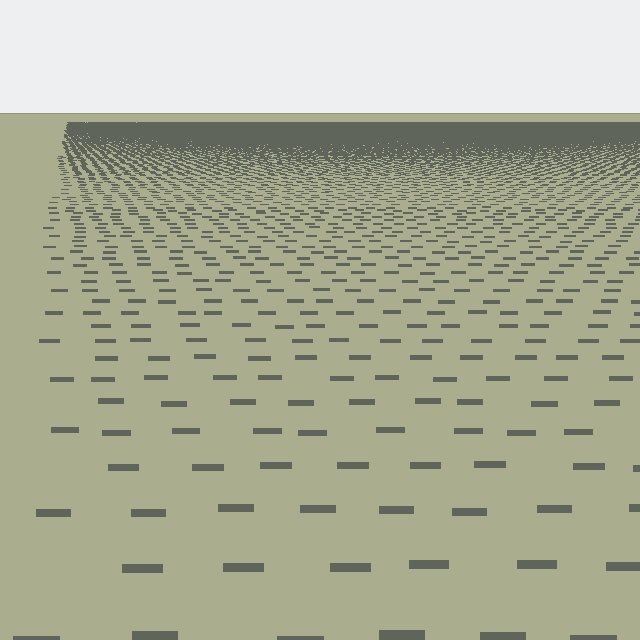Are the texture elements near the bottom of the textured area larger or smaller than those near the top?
Larger. Near the bottom, elements are closer to the viewer and appear at a bigger on-screen size.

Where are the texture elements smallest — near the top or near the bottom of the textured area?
Near the top.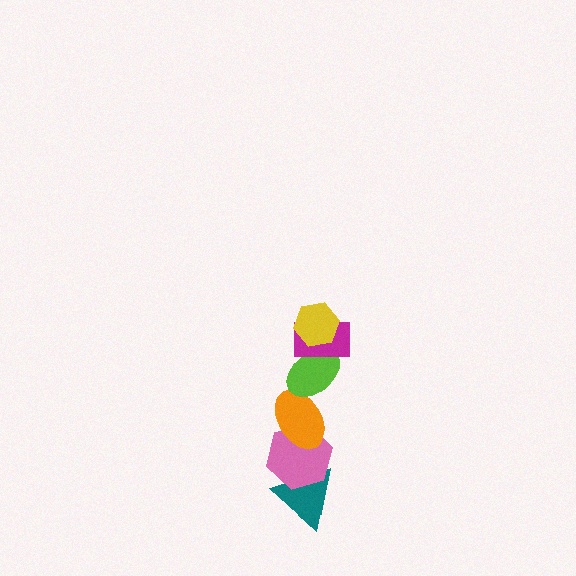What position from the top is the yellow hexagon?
The yellow hexagon is 1st from the top.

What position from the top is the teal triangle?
The teal triangle is 6th from the top.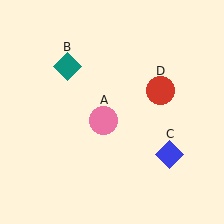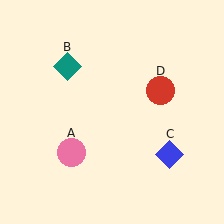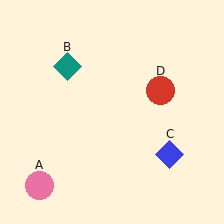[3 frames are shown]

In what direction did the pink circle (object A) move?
The pink circle (object A) moved down and to the left.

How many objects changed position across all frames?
1 object changed position: pink circle (object A).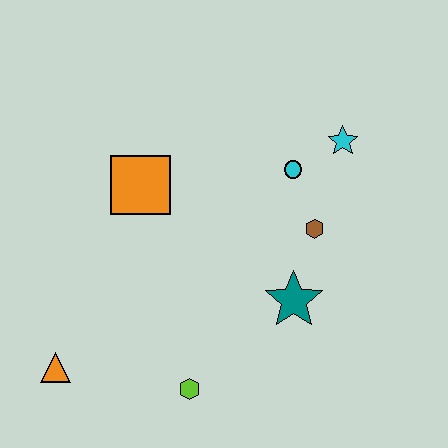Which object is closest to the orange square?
The cyan circle is closest to the orange square.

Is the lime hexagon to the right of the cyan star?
No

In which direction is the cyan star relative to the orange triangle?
The cyan star is to the right of the orange triangle.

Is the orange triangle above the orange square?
No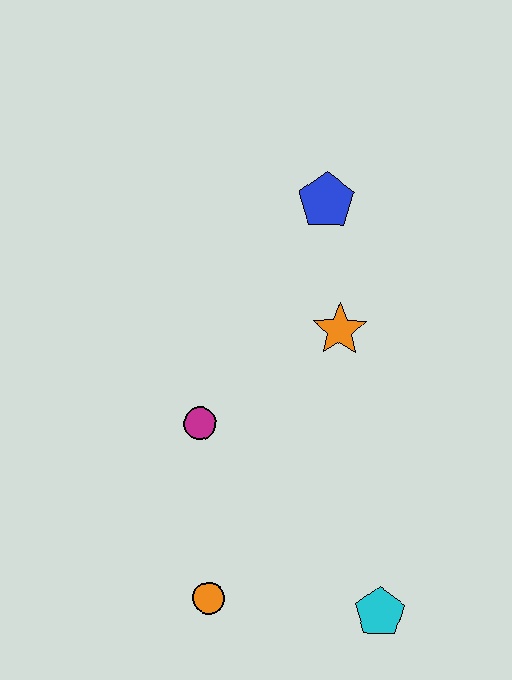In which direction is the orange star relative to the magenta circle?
The orange star is to the right of the magenta circle.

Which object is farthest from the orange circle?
The blue pentagon is farthest from the orange circle.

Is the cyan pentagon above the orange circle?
No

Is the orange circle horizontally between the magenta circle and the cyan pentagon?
Yes